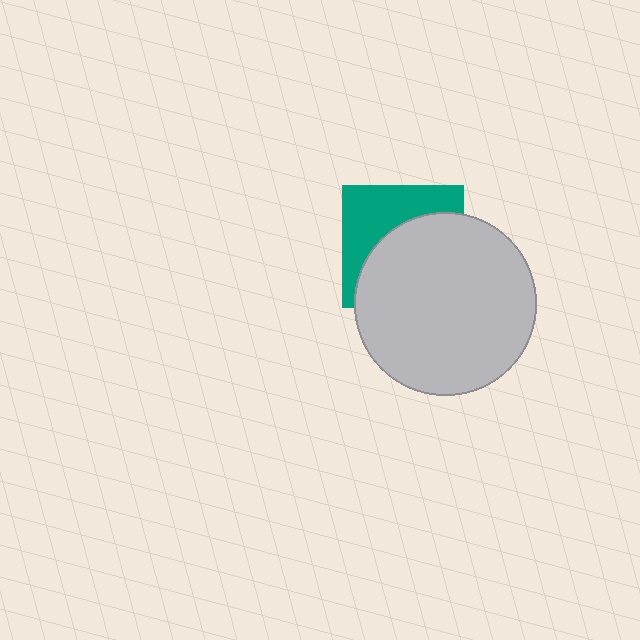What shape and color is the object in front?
The object in front is a light gray circle.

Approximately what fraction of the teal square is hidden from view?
Roughly 58% of the teal square is hidden behind the light gray circle.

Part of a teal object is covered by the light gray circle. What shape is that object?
It is a square.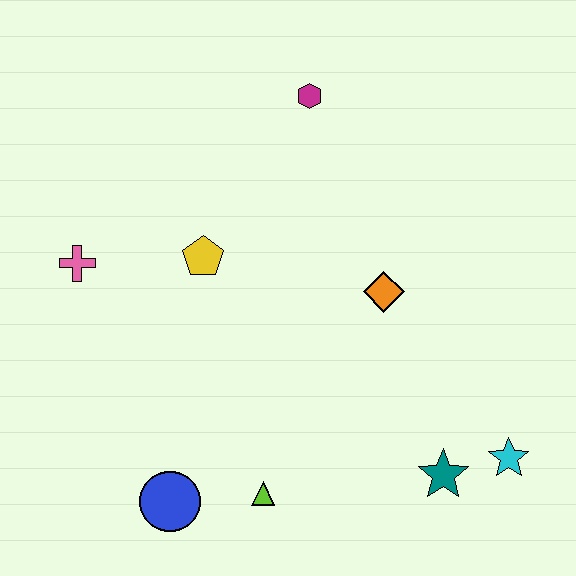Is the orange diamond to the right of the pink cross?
Yes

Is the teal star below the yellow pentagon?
Yes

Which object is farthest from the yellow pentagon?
The cyan star is farthest from the yellow pentagon.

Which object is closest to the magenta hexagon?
The yellow pentagon is closest to the magenta hexagon.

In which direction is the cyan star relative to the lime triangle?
The cyan star is to the right of the lime triangle.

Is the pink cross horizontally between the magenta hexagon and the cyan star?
No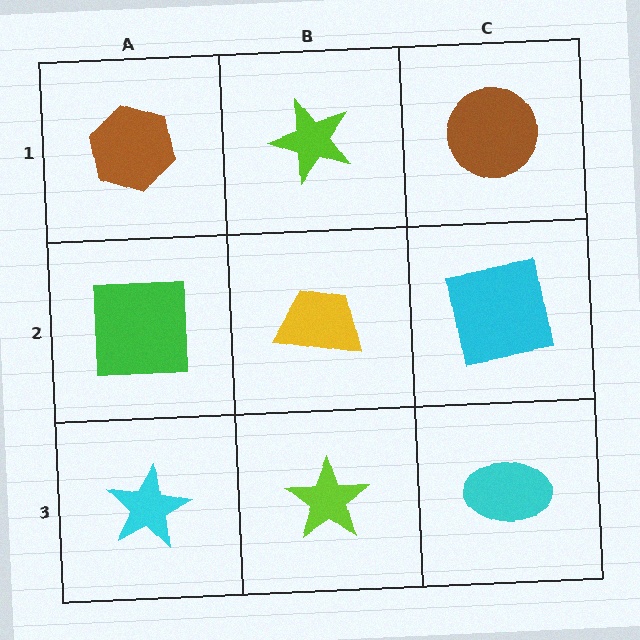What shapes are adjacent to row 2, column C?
A brown circle (row 1, column C), a cyan ellipse (row 3, column C), a yellow trapezoid (row 2, column B).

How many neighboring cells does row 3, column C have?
2.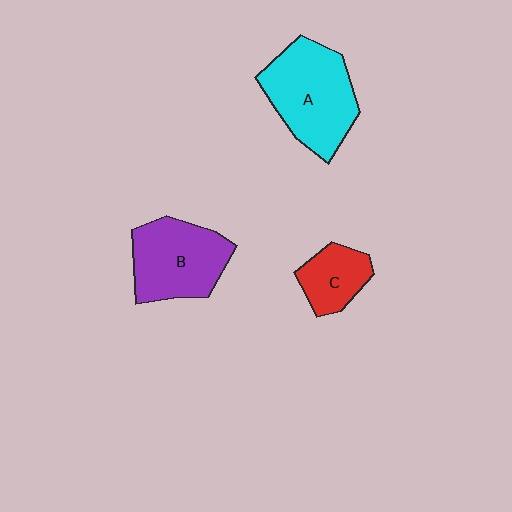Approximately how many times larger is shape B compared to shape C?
Approximately 1.8 times.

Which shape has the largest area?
Shape A (cyan).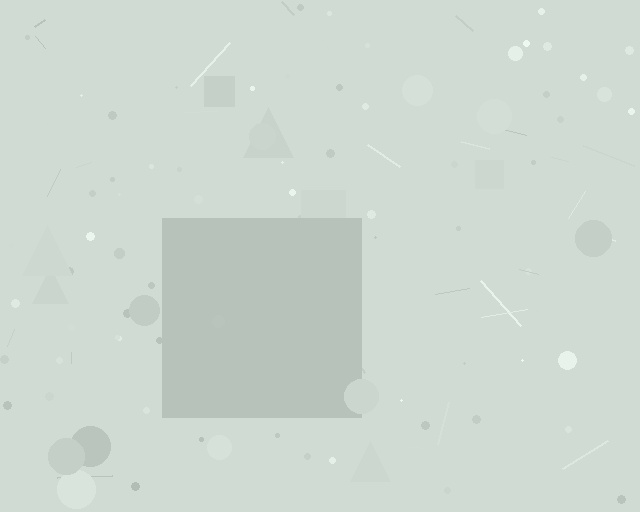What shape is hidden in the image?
A square is hidden in the image.